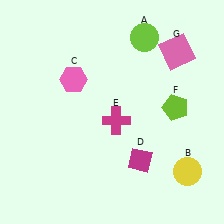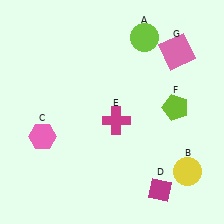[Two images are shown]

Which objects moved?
The objects that moved are: the pink hexagon (C), the magenta diamond (D).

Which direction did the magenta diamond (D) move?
The magenta diamond (D) moved down.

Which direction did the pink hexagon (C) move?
The pink hexagon (C) moved down.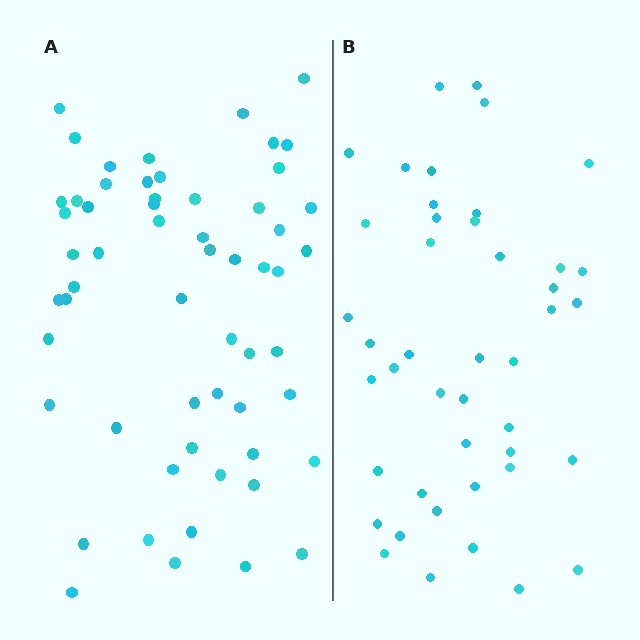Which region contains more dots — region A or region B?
Region A (the left region) has more dots.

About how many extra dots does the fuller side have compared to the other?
Region A has approximately 15 more dots than region B.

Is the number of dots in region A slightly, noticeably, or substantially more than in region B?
Region A has noticeably more, but not dramatically so. The ratio is roughly 1.3 to 1.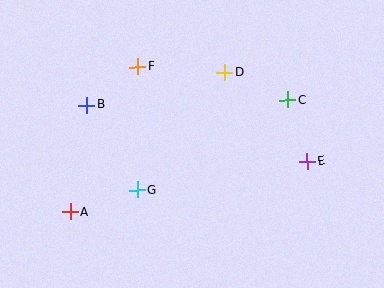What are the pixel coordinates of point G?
Point G is at (138, 190).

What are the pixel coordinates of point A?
Point A is at (70, 212).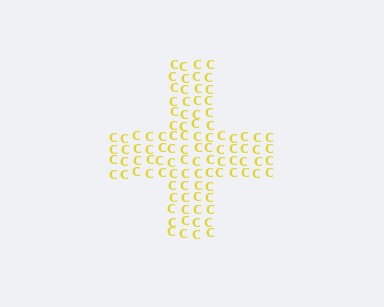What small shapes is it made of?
It is made of small letter C's.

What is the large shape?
The large shape is a cross.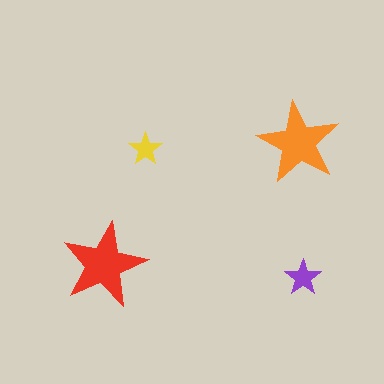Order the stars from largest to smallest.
the red one, the orange one, the purple one, the yellow one.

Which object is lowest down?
The purple star is bottommost.